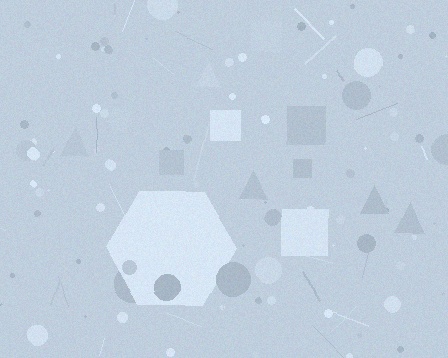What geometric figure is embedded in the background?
A hexagon is embedded in the background.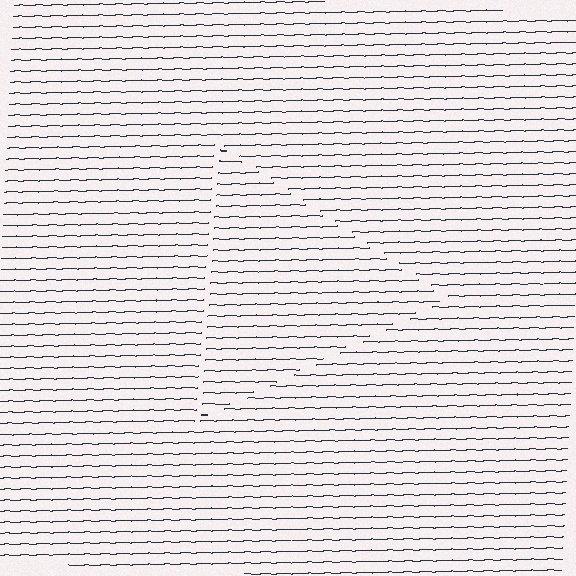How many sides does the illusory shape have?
3 sides — the line-ends trace a triangle.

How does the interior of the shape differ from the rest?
The interior of the shape contains the same grating, shifted by half a period — the contour is defined by the phase discontinuity where line-ends from the inner and outer gratings abut.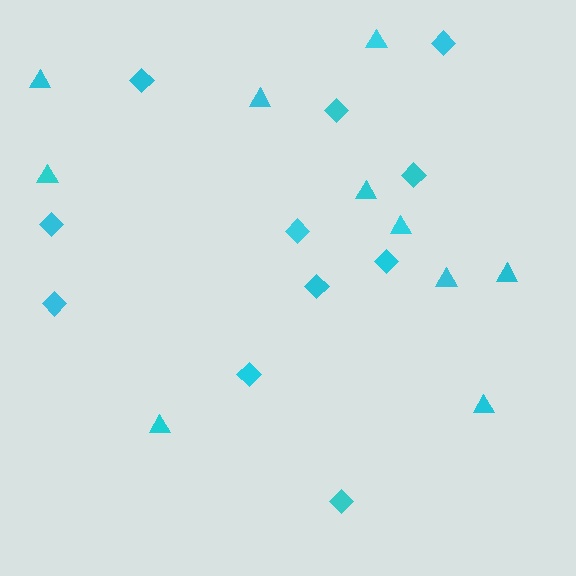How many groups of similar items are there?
There are 2 groups: one group of diamonds (11) and one group of triangles (10).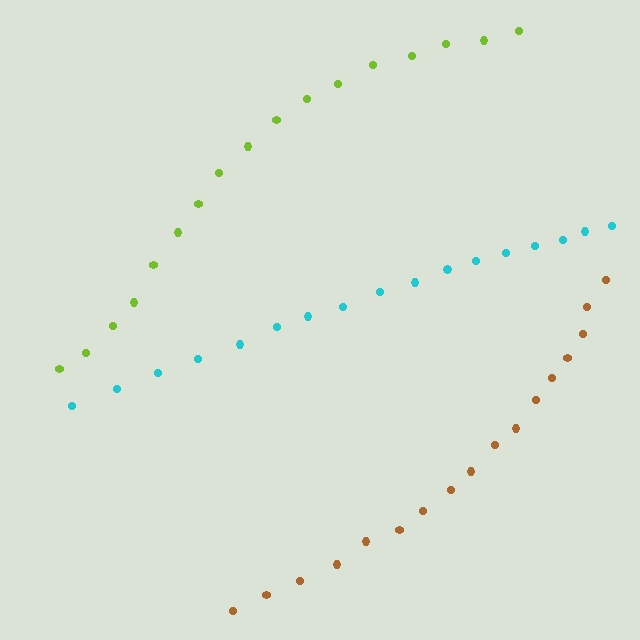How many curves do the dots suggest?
There are 3 distinct paths.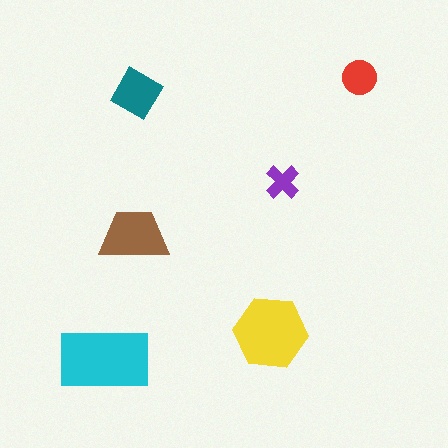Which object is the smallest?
The purple cross.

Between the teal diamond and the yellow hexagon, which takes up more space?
The yellow hexagon.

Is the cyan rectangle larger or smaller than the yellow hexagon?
Larger.